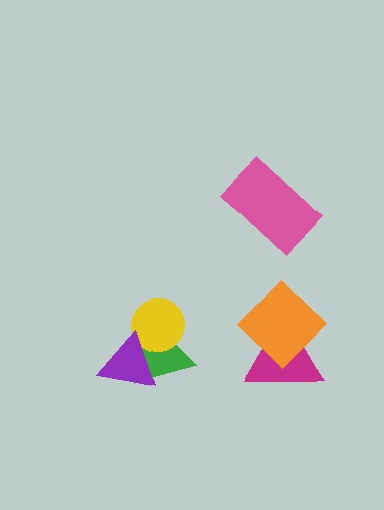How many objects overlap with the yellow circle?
2 objects overlap with the yellow circle.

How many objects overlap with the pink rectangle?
0 objects overlap with the pink rectangle.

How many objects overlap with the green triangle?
2 objects overlap with the green triangle.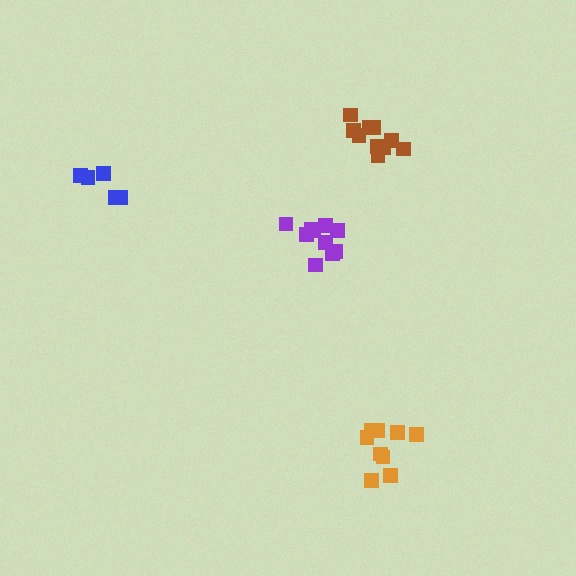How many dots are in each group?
Group 1: 9 dots, Group 2: 10 dots, Group 3: 5 dots, Group 4: 11 dots (35 total).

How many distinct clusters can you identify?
There are 4 distinct clusters.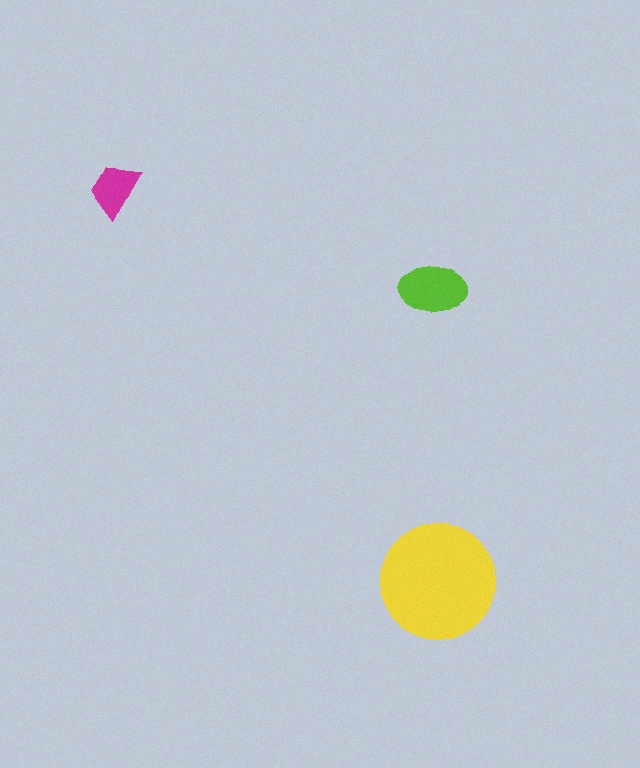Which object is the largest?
The yellow circle.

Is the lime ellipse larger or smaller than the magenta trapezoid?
Larger.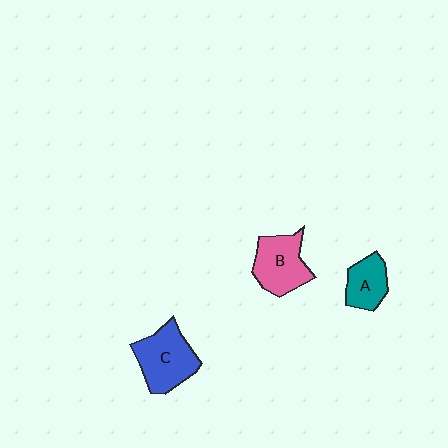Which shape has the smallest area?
Shape A (teal).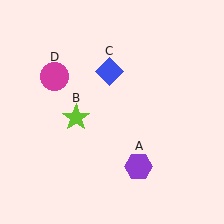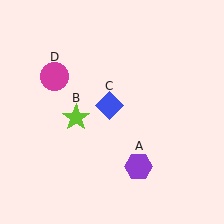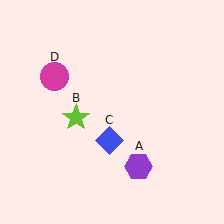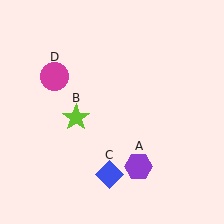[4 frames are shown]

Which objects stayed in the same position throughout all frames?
Purple hexagon (object A) and lime star (object B) and magenta circle (object D) remained stationary.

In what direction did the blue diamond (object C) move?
The blue diamond (object C) moved down.